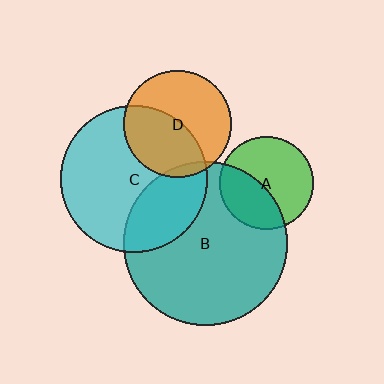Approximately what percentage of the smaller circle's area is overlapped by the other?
Approximately 30%.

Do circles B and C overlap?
Yes.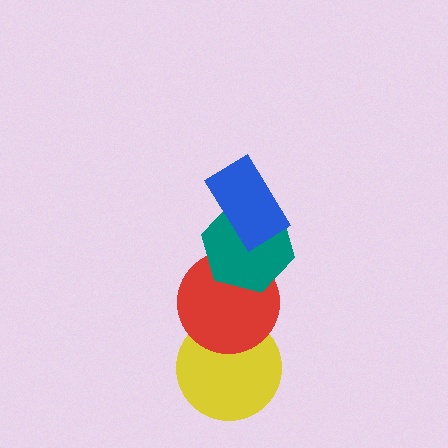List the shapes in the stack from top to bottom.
From top to bottom: the blue rectangle, the teal hexagon, the red circle, the yellow circle.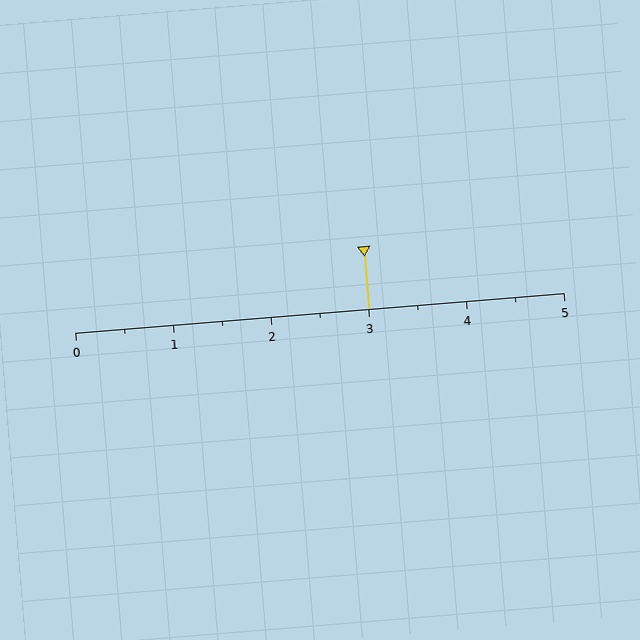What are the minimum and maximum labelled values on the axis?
The axis runs from 0 to 5.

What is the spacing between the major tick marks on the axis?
The major ticks are spaced 1 apart.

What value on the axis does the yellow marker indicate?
The marker indicates approximately 3.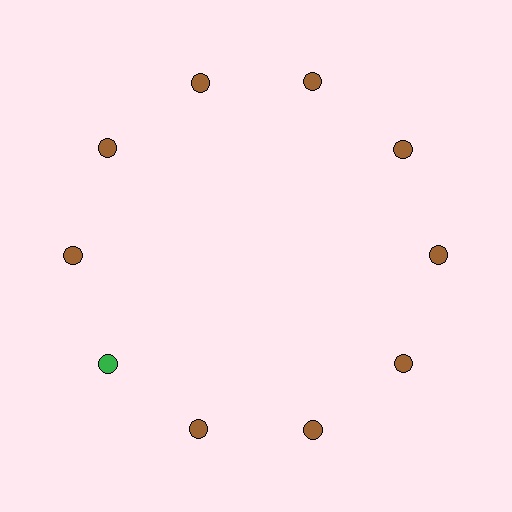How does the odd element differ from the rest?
It has a different color: green instead of brown.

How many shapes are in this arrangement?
There are 10 shapes arranged in a ring pattern.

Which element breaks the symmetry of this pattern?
The green circle at roughly the 8 o'clock position breaks the symmetry. All other shapes are brown circles.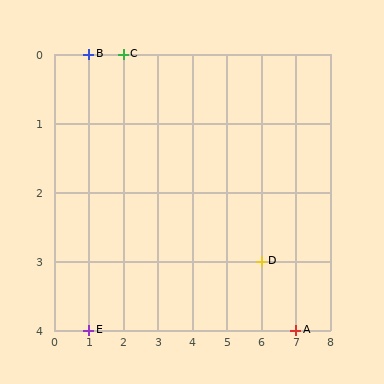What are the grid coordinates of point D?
Point D is at grid coordinates (6, 3).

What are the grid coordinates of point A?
Point A is at grid coordinates (7, 4).